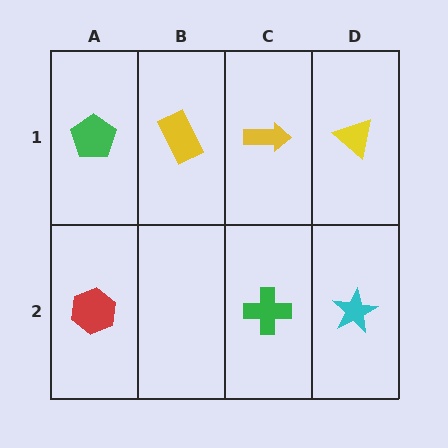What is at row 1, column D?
A yellow triangle.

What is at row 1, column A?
A green pentagon.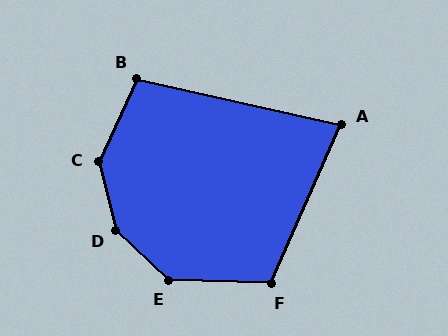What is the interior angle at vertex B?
Approximately 102 degrees (obtuse).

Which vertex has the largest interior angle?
D, at approximately 147 degrees.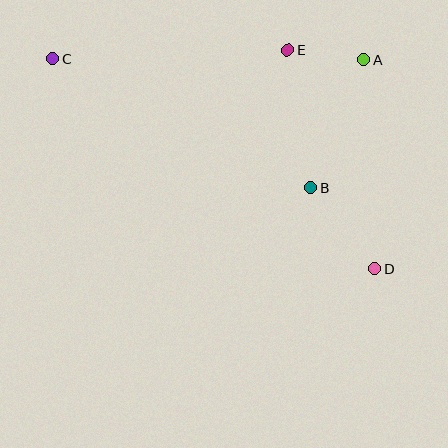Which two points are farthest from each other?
Points C and D are farthest from each other.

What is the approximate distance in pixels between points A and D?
The distance between A and D is approximately 209 pixels.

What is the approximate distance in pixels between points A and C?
The distance between A and C is approximately 311 pixels.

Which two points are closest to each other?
Points A and E are closest to each other.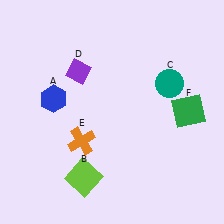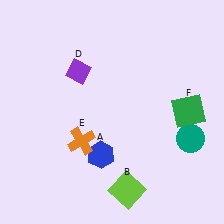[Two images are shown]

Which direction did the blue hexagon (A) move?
The blue hexagon (A) moved down.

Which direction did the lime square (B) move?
The lime square (B) moved right.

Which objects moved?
The objects that moved are: the blue hexagon (A), the lime square (B), the teal circle (C).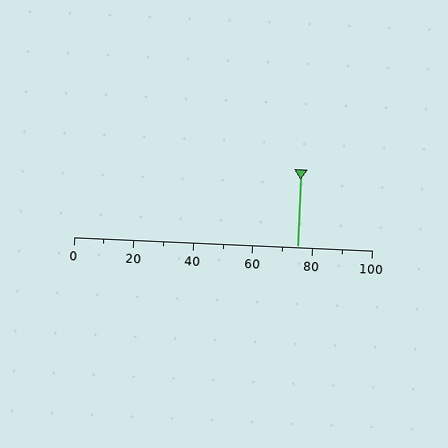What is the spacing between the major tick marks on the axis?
The major ticks are spaced 20 apart.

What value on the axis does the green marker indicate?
The marker indicates approximately 75.